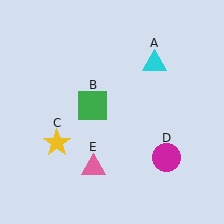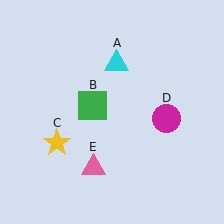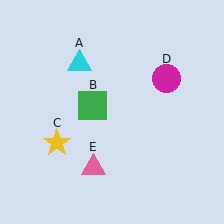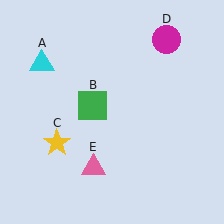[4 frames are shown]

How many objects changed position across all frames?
2 objects changed position: cyan triangle (object A), magenta circle (object D).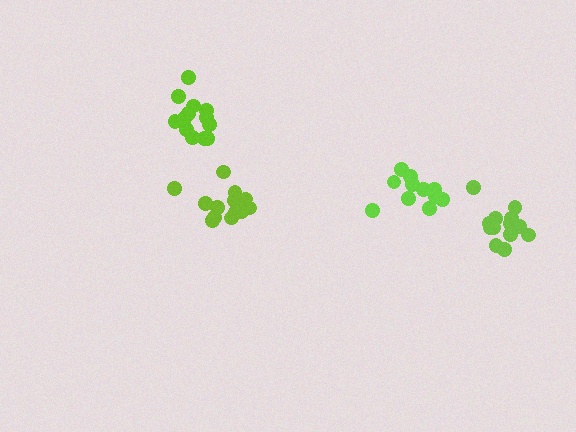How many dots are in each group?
Group 1: 13 dots, Group 2: 13 dots, Group 3: 11 dots, Group 4: 13 dots (50 total).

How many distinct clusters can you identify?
There are 4 distinct clusters.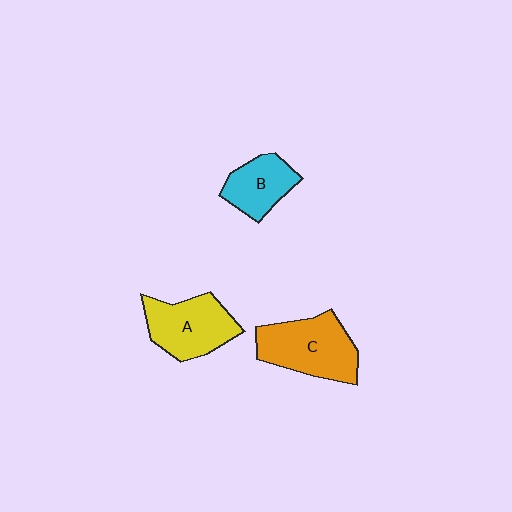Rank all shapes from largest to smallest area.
From largest to smallest: C (orange), A (yellow), B (cyan).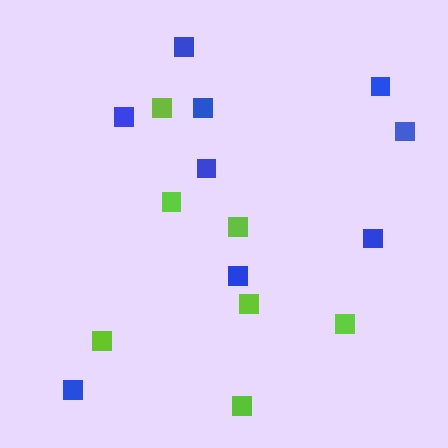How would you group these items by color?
There are 2 groups: one group of blue squares (9) and one group of lime squares (7).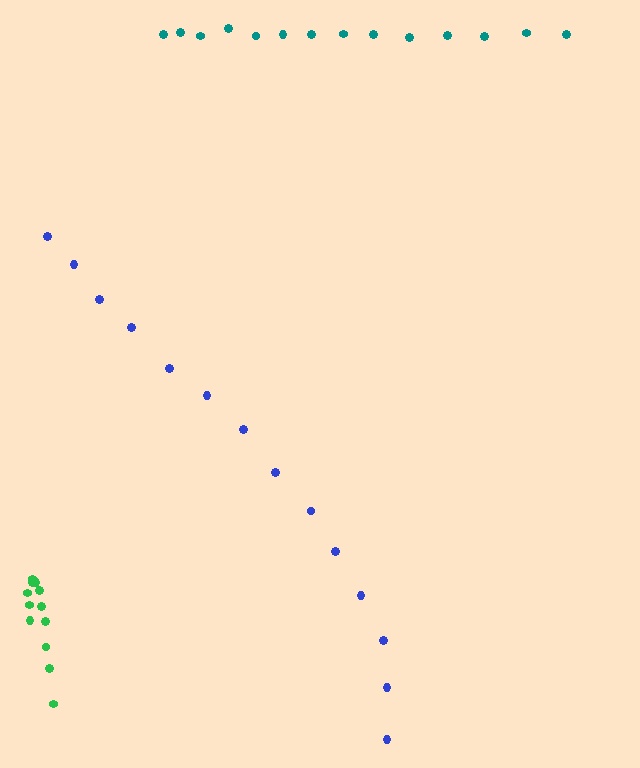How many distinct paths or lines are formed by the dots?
There are 3 distinct paths.